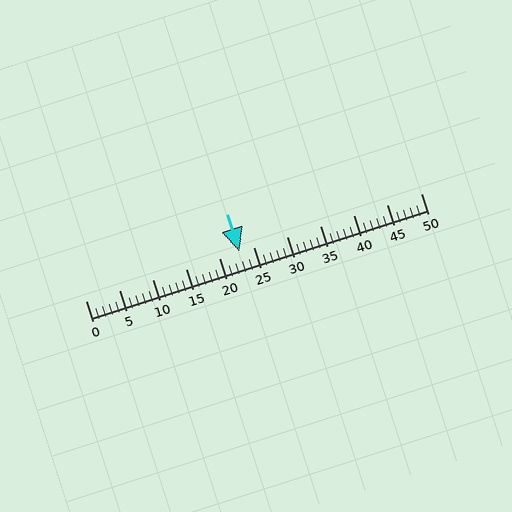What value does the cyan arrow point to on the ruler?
The cyan arrow points to approximately 23.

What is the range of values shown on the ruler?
The ruler shows values from 0 to 50.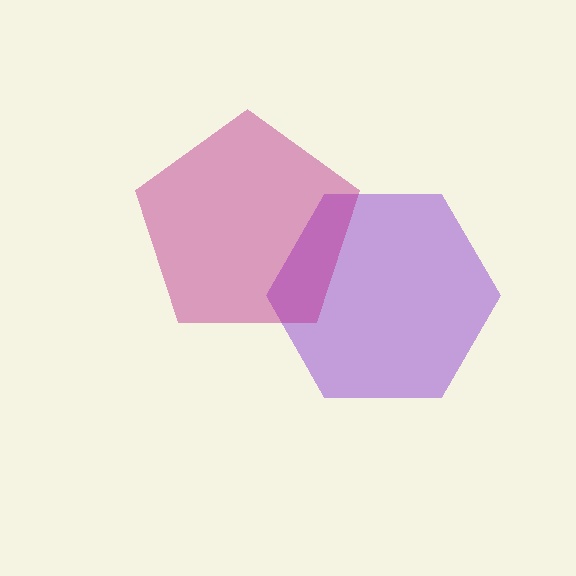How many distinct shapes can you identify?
There are 2 distinct shapes: a purple hexagon, a magenta pentagon.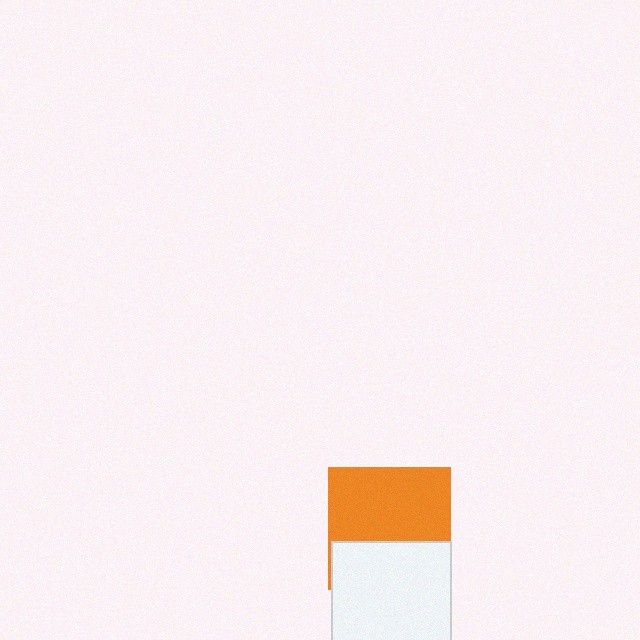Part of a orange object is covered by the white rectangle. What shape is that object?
It is a square.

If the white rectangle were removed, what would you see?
You would see the complete orange square.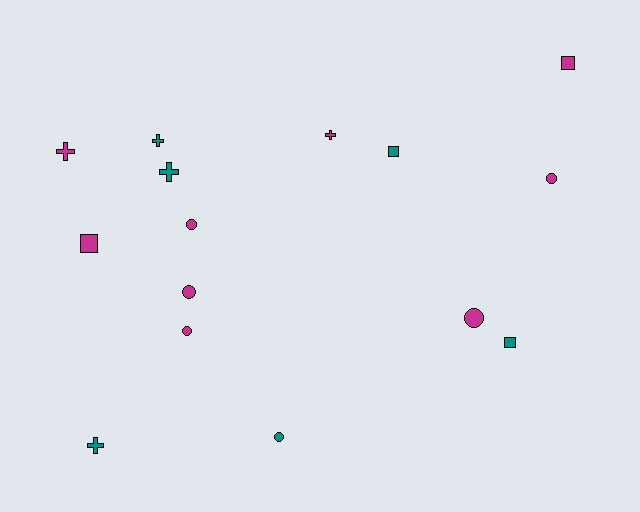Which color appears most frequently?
Magenta, with 9 objects.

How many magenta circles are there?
There are 5 magenta circles.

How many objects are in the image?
There are 15 objects.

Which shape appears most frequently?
Circle, with 6 objects.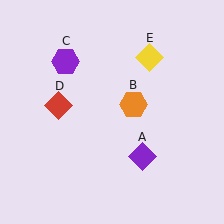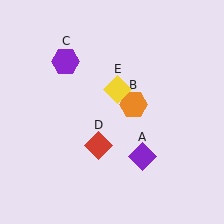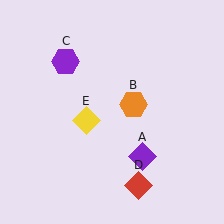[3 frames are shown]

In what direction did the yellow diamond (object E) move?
The yellow diamond (object E) moved down and to the left.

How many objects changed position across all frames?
2 objects changed position: red diamond (object D), yellow diamond (object E).